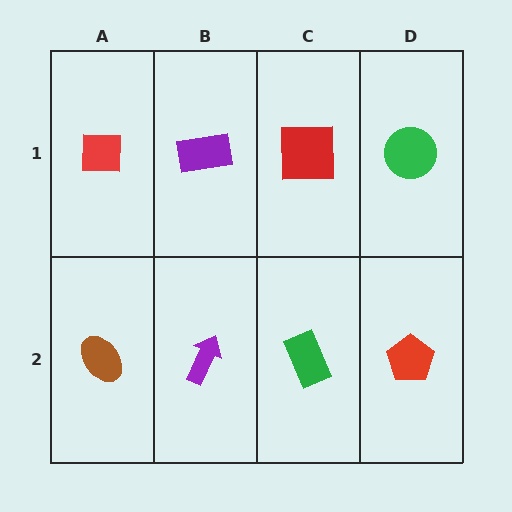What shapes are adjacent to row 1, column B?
A purple arrow (row 2, column B), a red square (row 1, column A), a red square (row 1, column C).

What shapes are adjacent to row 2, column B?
A purple rectangle (row 1, column B), a brown ellipse (row 2, column A), a green rectangle (row 2, column C).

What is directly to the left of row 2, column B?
A brown ellipse.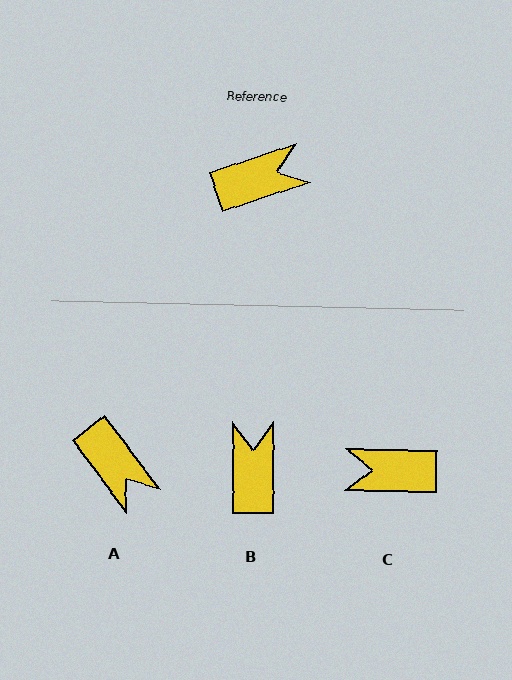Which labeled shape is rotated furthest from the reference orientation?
C, about 160 degrees away.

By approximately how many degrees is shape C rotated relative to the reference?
Approximately 160 degrees counter-clockwise.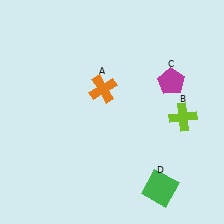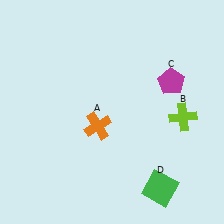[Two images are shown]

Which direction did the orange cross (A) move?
The orange cross (A) moved down.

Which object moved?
The orange cross (A) moved down.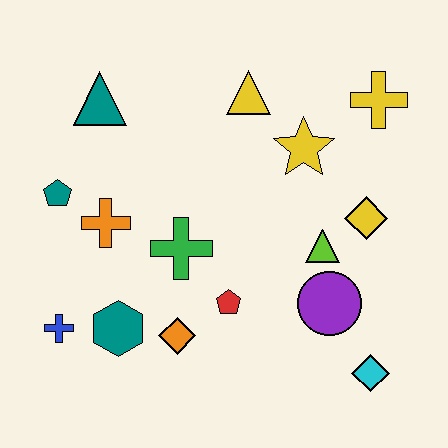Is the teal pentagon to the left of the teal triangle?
Yes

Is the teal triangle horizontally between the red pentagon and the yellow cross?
No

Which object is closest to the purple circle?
The lime triangle is closest to the purple circle.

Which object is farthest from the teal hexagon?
The yellow cross is farthest from the teal hexagon.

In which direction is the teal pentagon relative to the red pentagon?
The teal pentagon is to the left of the red pentagon.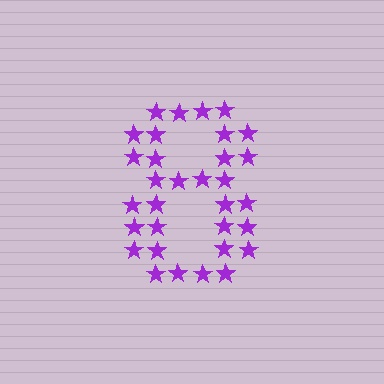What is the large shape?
The large shape is the digit 8.